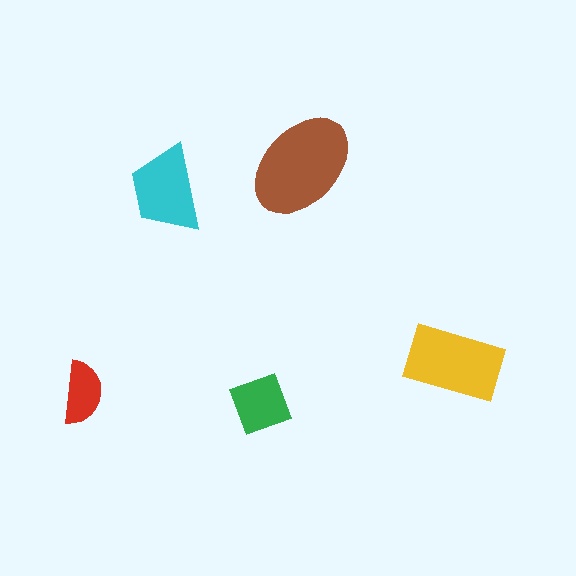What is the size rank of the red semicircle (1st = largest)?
5th.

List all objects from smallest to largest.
The red semicircle, the green square, the cyan trapezoid, the yellow rectangle, the brown ellipse.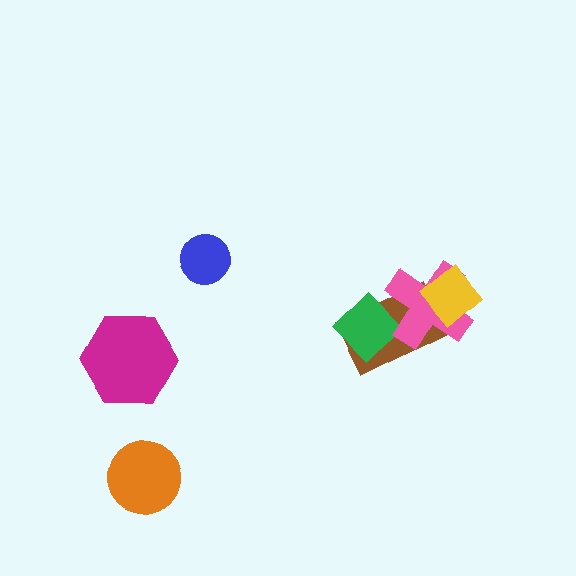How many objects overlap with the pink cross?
3 objects overlap with the pink cross.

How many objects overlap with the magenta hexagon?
0 objects overlap with the magenta hexagon.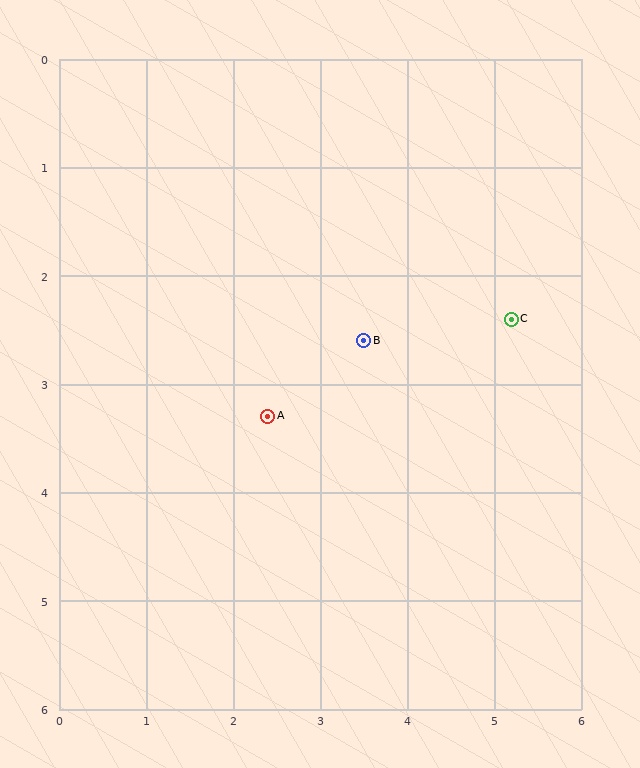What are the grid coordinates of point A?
Point A is at approximately (2.4, 3.3).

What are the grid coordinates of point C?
Point C is at approximately (5.2, 2.4).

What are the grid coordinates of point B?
Point B is at approximately (3.5, 2.6).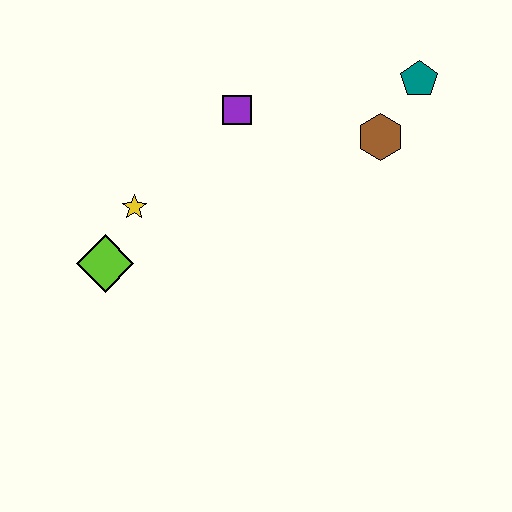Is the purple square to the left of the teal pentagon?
Yes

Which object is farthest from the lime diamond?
The teal pentagon is farthest from the lime diamond.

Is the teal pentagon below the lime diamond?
No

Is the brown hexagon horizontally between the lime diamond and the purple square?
No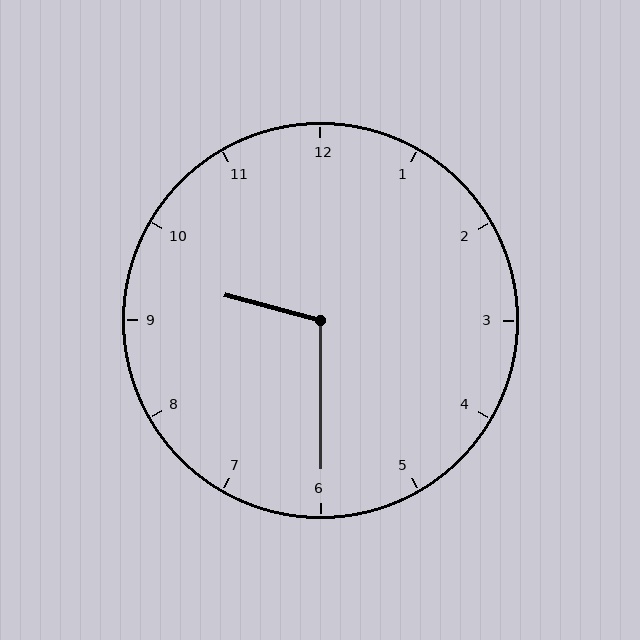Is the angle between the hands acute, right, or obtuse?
It is obtuse.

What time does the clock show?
9:30.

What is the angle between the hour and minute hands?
Approximately 105 degrees.